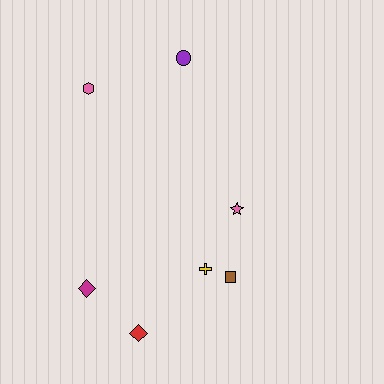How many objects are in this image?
There are 7 objects.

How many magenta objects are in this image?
There is 1 magenta object.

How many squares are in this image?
There is 1 square.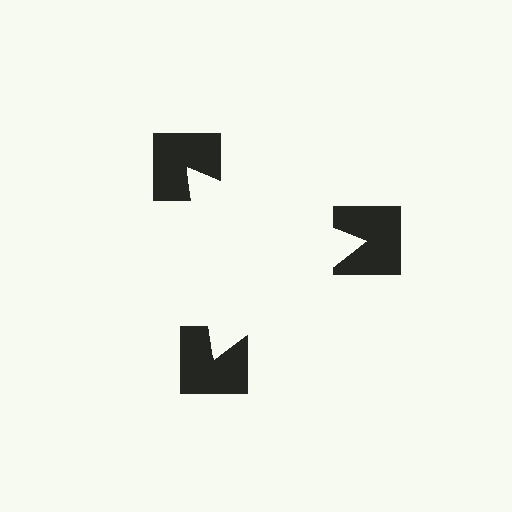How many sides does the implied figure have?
3 sides.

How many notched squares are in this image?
There are 3 — one at each vertex of the illusory triangle.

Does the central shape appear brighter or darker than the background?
It typically appears slightly brighter than the background, even though no actual brightness change is drawn.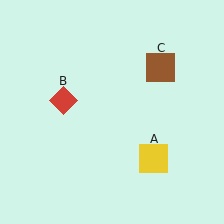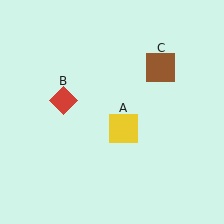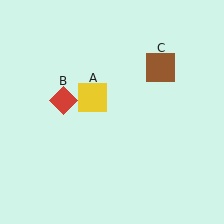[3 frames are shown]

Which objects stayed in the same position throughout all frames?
Red diamond (object B) and brown square (object C) remained stationary.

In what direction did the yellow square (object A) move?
The yellow square (object A) moved up and to the left.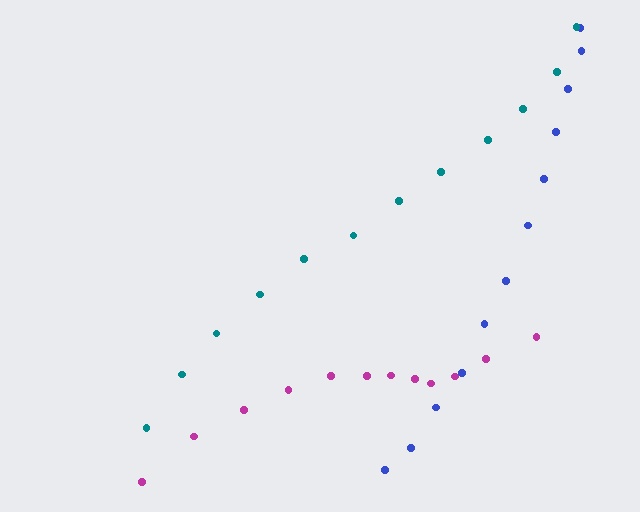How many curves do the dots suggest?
There are 3 distinct paths.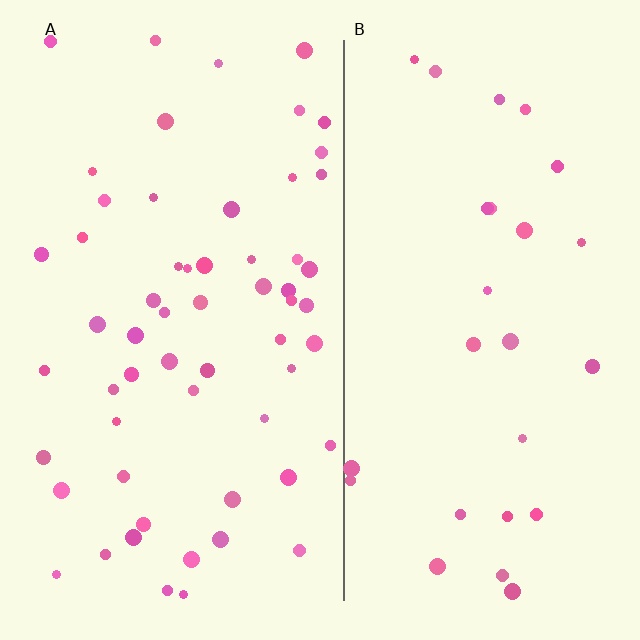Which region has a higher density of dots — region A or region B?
A (the left).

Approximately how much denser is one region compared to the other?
Approximately 2.2× — region A over region B.